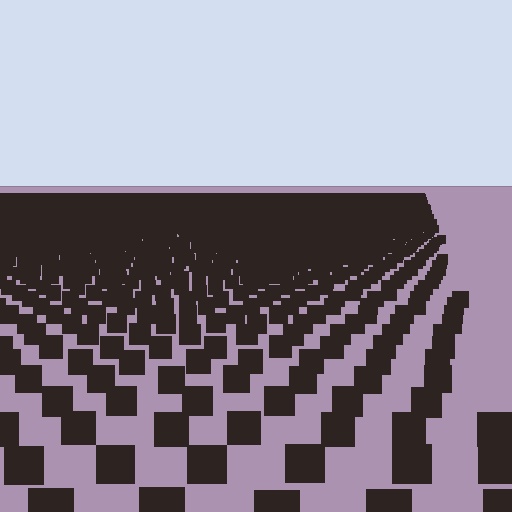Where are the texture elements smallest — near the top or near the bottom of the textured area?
Near the top.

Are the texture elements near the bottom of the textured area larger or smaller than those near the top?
Larger. Near the bottom, elements are closer to the viewer and appear at a bigger on-screen size.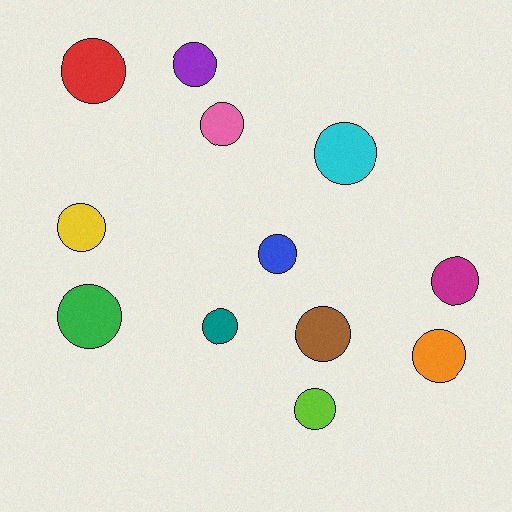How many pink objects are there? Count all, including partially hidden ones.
There is 1 pink object.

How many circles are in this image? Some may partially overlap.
There are 12 circles.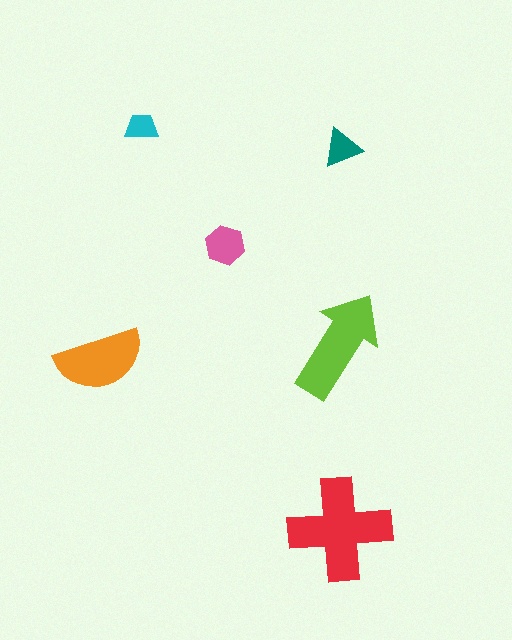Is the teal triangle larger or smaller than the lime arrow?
Smaller.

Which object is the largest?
The red cross.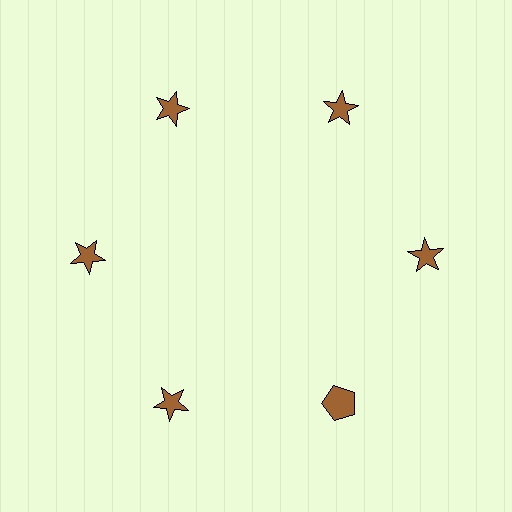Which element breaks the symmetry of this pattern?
The brown pentagon at roughly the 5 o'clock position breaks the symmetry. All other shapes are brown stars.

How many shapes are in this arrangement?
There are 6 shapes arranged in a ring pattern.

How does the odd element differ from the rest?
It has a different shape: pentagon instead of star.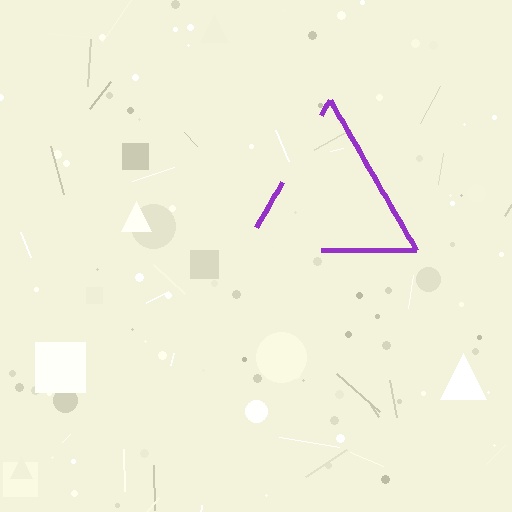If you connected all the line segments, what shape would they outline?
They would outline a triangle.